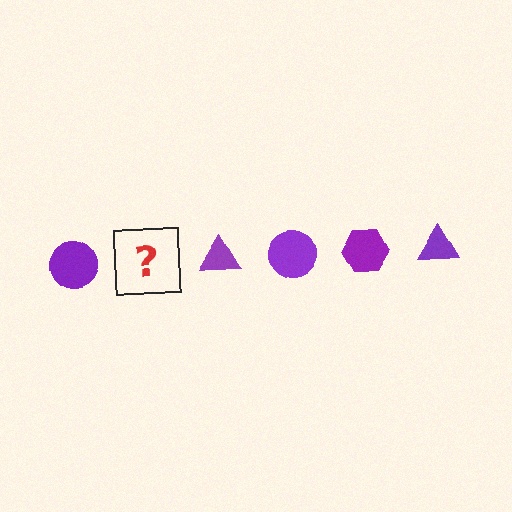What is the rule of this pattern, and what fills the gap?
The rule is that the pattern cycles through circle, hexagon, triangle shapes in purple. The gap should be filled with a purple hexagon.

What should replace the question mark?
The question mark should be replaced with a purple hexagon.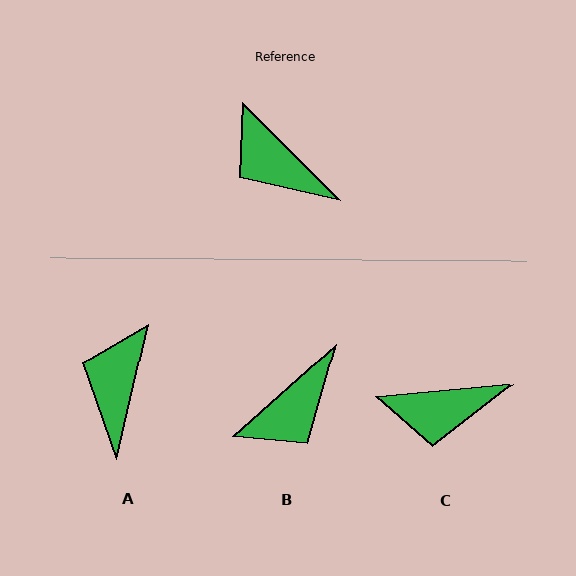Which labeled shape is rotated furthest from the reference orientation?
B, about 86 degrees away.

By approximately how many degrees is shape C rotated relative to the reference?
Approximately 50 degrees counter-clockwise.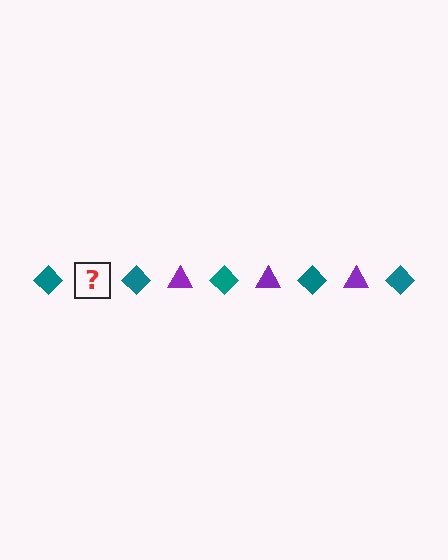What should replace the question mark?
The question mark should be replaced with a purple triangle.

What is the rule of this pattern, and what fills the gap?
The rule is that the pattern alternates between teal diamond and purple triangle. The gap should be filled with a purple triangle.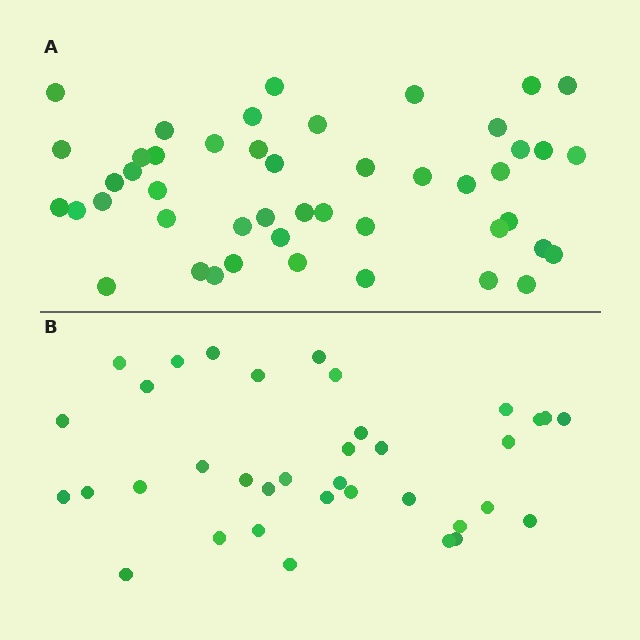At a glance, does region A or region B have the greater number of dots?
Region A (the top region) has more dots.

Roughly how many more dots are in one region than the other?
Region A has roughly 12 or so more dots than region B.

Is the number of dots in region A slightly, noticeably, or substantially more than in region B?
Region A has noticeably more, but not dramatically so. The ratio is roughly 1.3 to 1.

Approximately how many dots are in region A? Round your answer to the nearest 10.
About 50 dots. (The exact count is 47, which rounds to 50.)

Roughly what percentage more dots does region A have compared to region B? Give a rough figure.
About 30% more.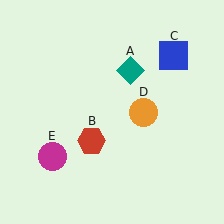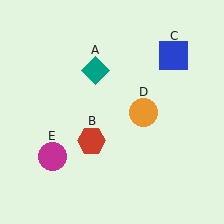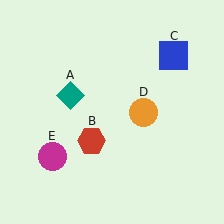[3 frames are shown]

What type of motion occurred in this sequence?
The teal diamond (object A) rotated counterclockwise around the center of the scene.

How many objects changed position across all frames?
1 object changed position: teal diamond (object A).